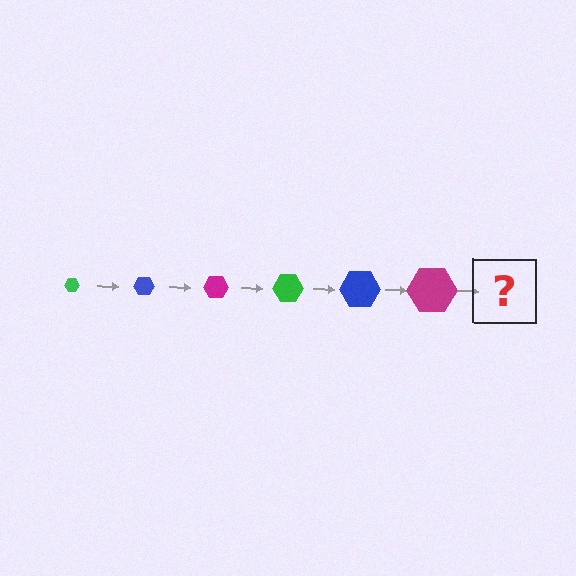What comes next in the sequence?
The next element should be a green hexagon, larger than the previous one.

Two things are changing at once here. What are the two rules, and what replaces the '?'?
The two rules are that the hexagon grows larger each step and the color cycles through green, blue, and magenta. The '?' should be a green hexagon, larger than the previous one.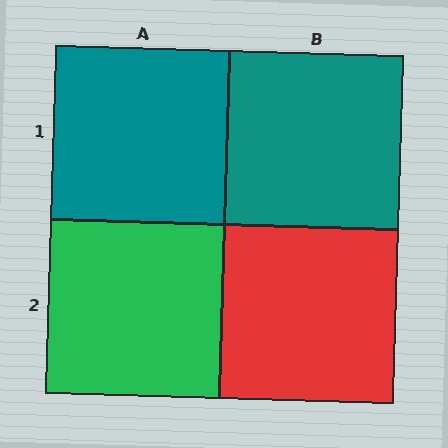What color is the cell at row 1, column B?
Teal.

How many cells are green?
1 cell is green.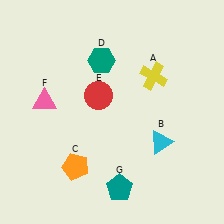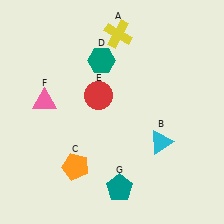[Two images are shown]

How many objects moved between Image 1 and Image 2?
1 object moved between the two images.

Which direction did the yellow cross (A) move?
The yellow cross (A) moved up.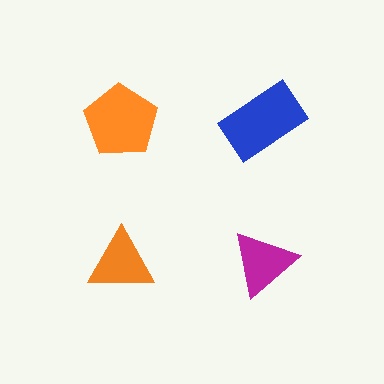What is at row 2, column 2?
A magenta triangle.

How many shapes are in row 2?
2 shapes.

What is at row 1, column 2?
A blue rectangle.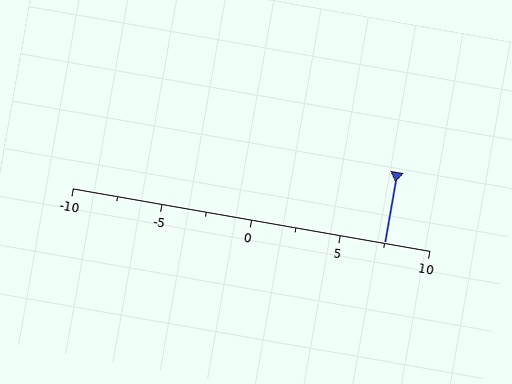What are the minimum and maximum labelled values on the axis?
The axis runs from -10 to 10.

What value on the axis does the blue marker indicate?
The marker indicates approximately 7.5.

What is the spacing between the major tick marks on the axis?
The major ticks are spaced 5 apart.